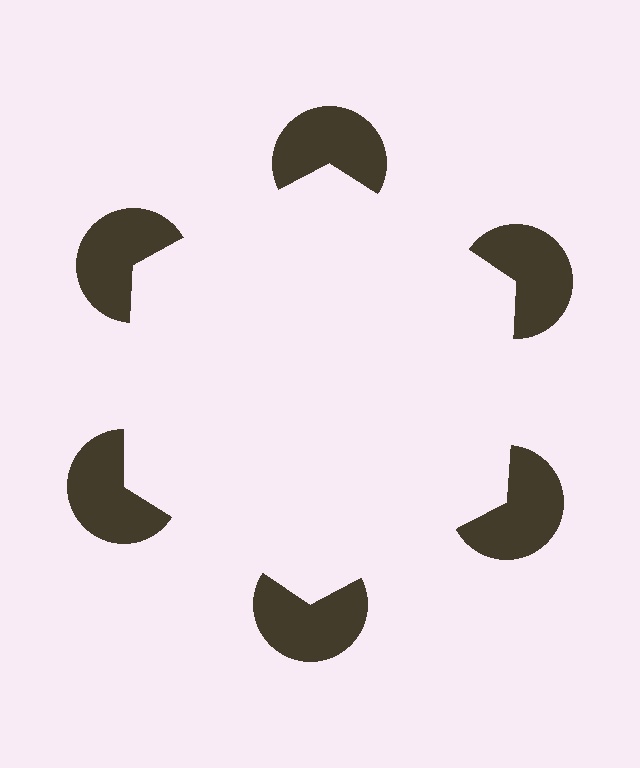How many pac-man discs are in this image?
There are 6 — one at each vertex of the illusory hexagon.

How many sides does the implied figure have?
6 sides.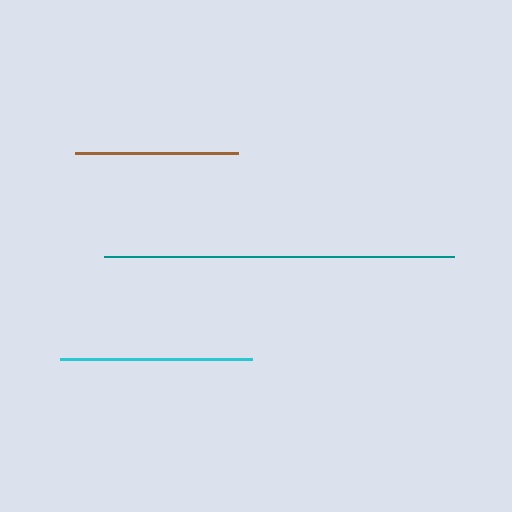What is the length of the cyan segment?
The cyan segment is approximately 192 pixels long.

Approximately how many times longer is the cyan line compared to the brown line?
The cyan line is approximately 1.2 times the length of the brown line.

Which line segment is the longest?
The teal line is the longest at approximately 350 pixels.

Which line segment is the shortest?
The brown line is the shortest at approximately 163 pixels.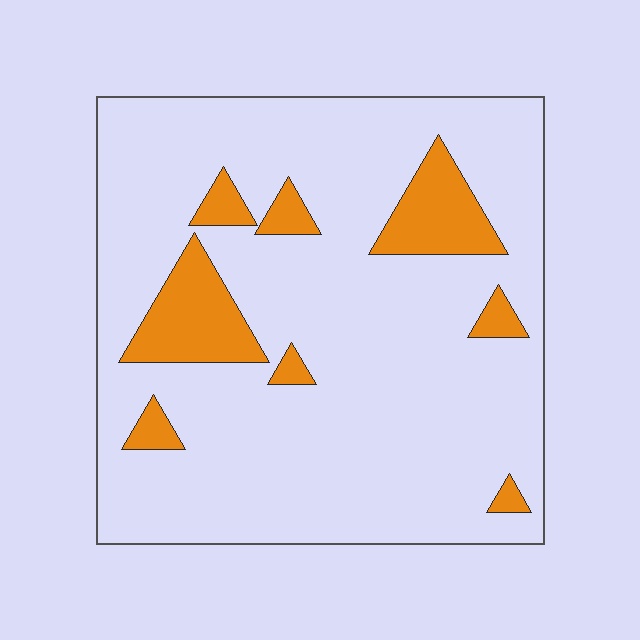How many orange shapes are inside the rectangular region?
8.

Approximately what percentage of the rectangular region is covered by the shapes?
Approximately 15%.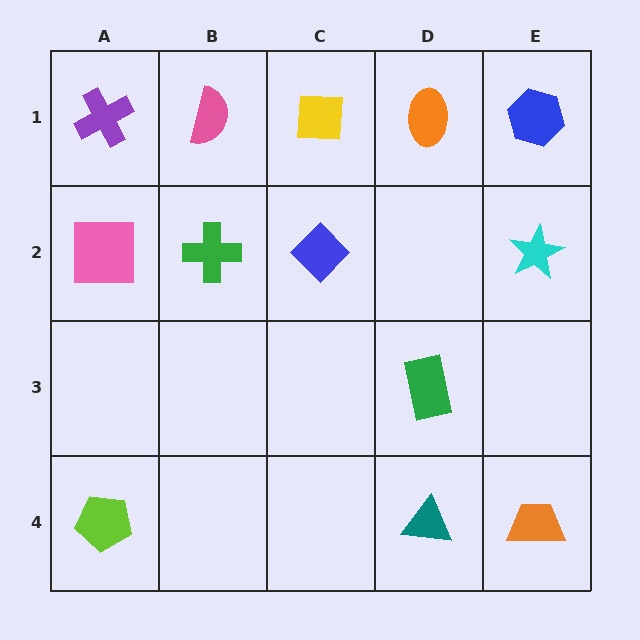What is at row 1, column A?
A purple cross.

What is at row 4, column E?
An orange trapezoid.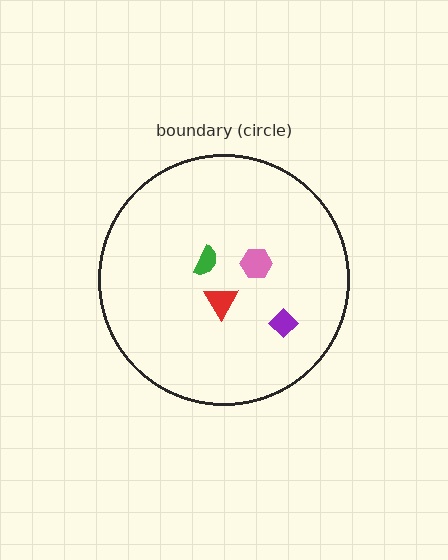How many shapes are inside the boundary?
4 inside, 0 outside.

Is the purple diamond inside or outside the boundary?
Inside.